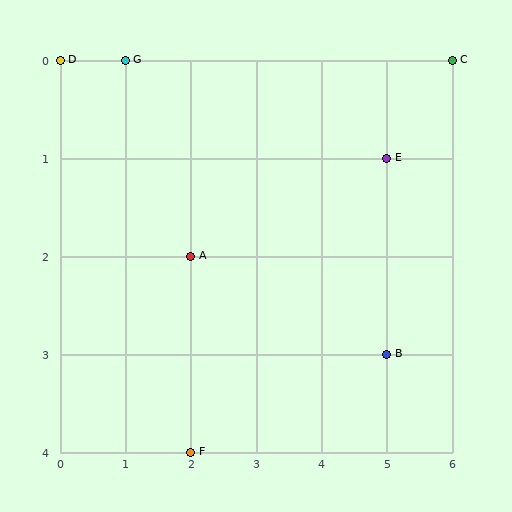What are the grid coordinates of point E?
Point E is at grid coordinates (5, 1).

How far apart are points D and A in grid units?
Points D and A are 2 columns and 2 rows apart (about 2.8 grid units diagonally).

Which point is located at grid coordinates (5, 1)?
Point E is at (5, 1).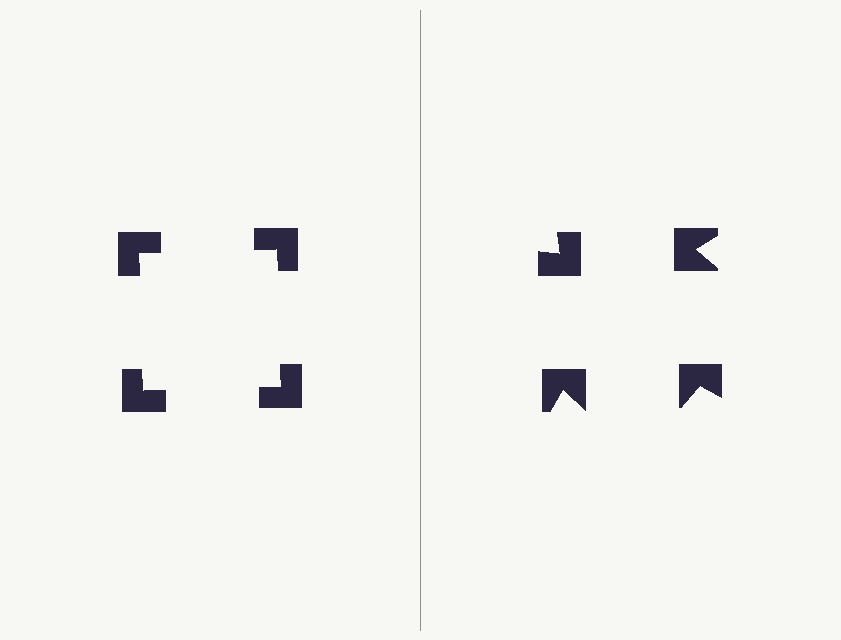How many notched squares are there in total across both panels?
8 — 4 on each side.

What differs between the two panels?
The notched squares are positioned identically on both sides; only the wedge orientations differ. On the left they align to a square; on the right they are misaligned.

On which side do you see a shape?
An illusory square appears on the left side. On the right side the wedge cuts are rotated, so no coherent shape forms.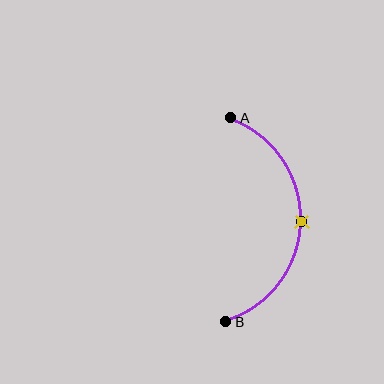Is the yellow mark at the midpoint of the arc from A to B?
Yes. The yellow mark lies on the arc at equal arc-length from both A and B — it is the arc midpoint.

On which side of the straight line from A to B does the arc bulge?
The arc bulges to the right of the straight line connecting A and B.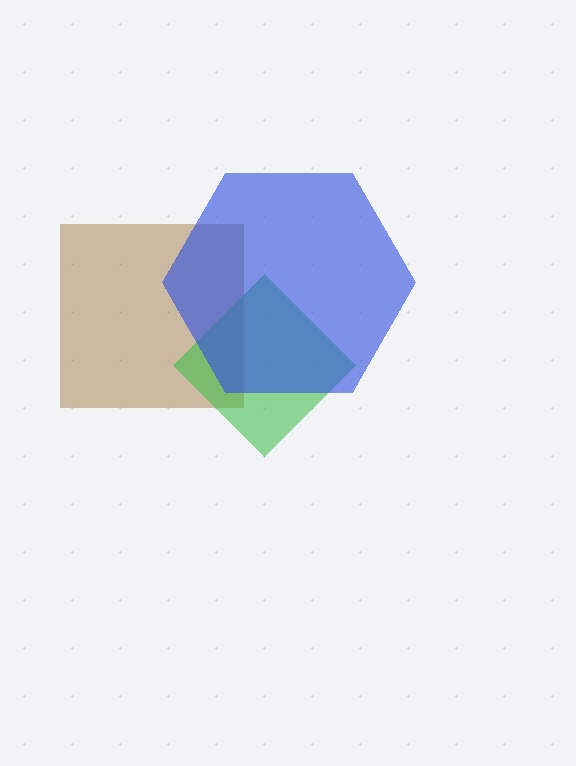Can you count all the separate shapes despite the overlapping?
Yes, there are 3 separate shapes.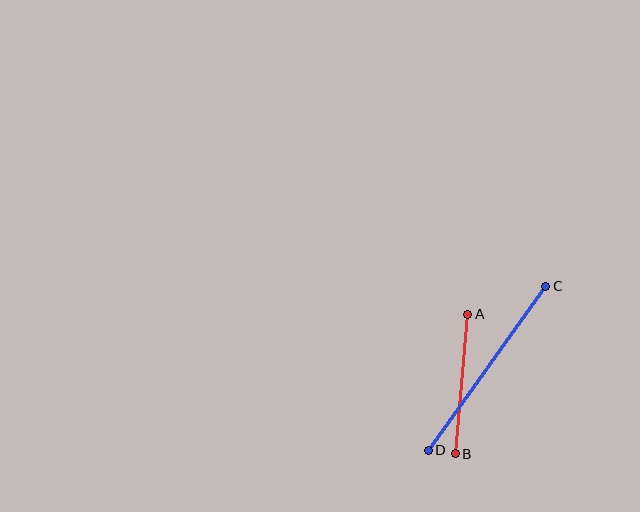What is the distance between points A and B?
The distance is approximately 140 pixels.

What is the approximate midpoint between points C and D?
The midpoint is at approximately (487, 368) pixels.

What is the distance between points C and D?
The distance is approximately 202 pixels.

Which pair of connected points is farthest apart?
Points C and D are farthest apart.